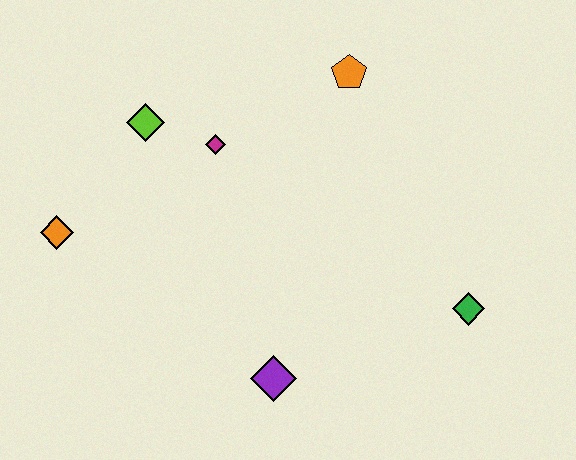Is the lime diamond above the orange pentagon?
No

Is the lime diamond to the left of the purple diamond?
Yes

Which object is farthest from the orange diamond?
The green diamond is farthest from the orange diamond.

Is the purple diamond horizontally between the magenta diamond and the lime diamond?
No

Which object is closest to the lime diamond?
The magenta diamond is closest to the lime diamond.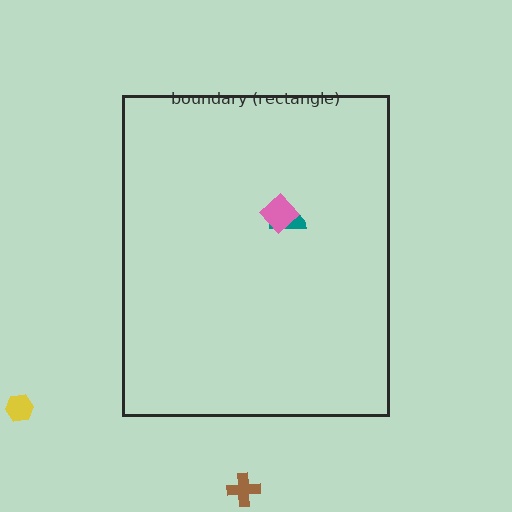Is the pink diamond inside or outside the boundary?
Inside.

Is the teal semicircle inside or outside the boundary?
Inside.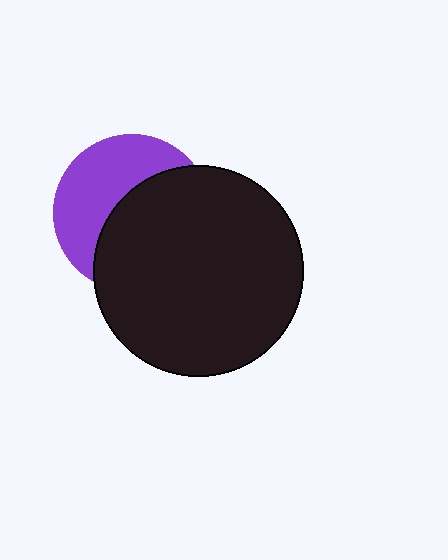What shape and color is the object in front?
The object in front is a black circle.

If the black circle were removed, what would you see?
You would see the complete purple circle.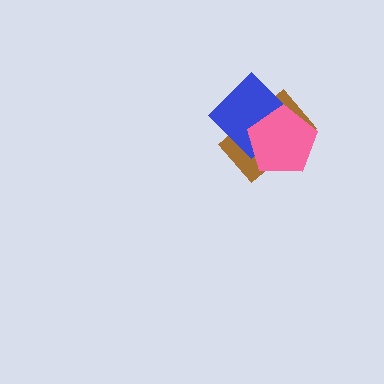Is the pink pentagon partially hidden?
No, no other shape covers it.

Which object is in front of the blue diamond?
The pink pentagon is in front of the blue diamond.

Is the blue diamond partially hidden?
Yes, it is partially covered by another shape.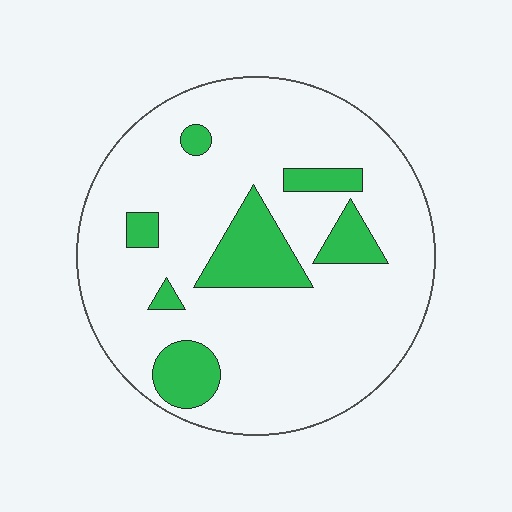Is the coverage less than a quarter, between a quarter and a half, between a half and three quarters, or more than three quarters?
Less than a quarter.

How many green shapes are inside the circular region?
7.